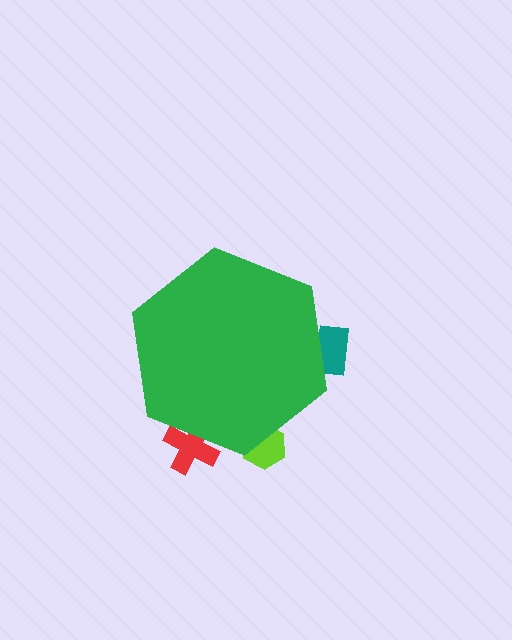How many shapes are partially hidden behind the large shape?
3 shapes are partially hidden.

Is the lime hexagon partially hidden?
Yes, the lime hexagon is partially hidden behind the green hexagon.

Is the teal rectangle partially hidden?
Yes, the teal rectangle is partially hidden behind the green hexagon.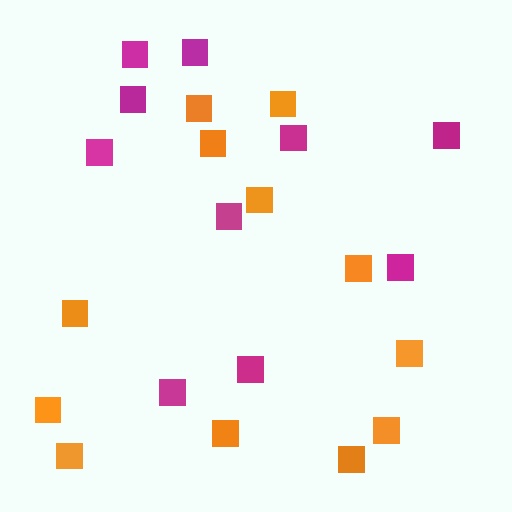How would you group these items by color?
There are 2 groups: one group of orange squares (12) and one group of magenta squares (10).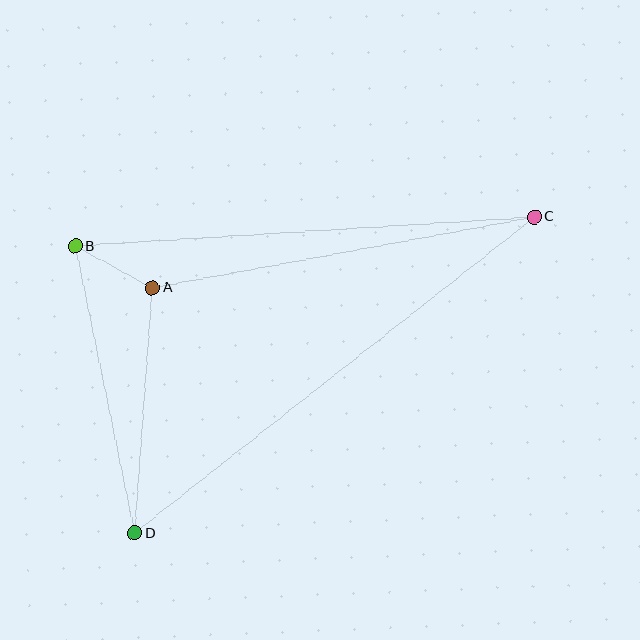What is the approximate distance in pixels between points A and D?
The distance between A and D is approximately 246 pixels.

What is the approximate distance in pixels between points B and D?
The distance between B and D is approximately 293 pixels.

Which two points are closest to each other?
Points A and B are closest to each other.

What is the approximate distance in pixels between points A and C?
The distance between A and C is approximately 388 pixels.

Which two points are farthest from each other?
Points C and D are farthest from each other.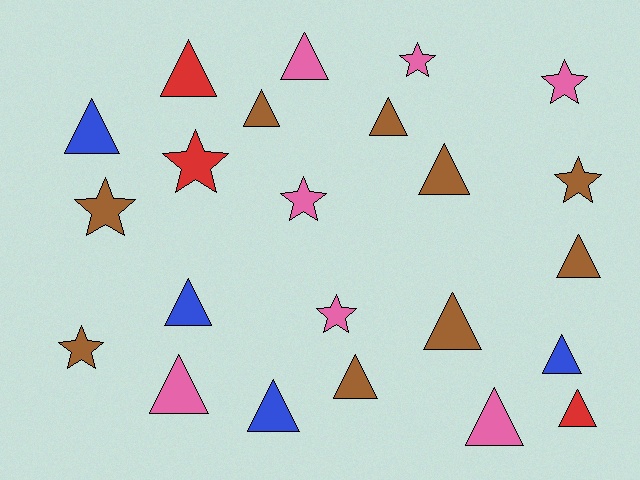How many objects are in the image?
There are 23 objects.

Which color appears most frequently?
Brown, with 9 objects.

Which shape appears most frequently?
Triangle, with 15 objects.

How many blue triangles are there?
There are 4 blue triangles.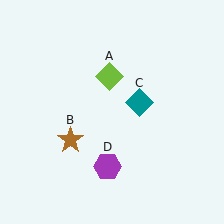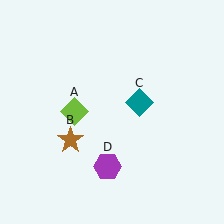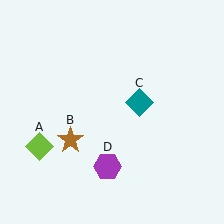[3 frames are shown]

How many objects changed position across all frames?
1 object changed position: lime diamond (object A).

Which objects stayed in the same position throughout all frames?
Brown star (object B) and teal diamond (object C) and purple hexagon (object D) remained stationary.